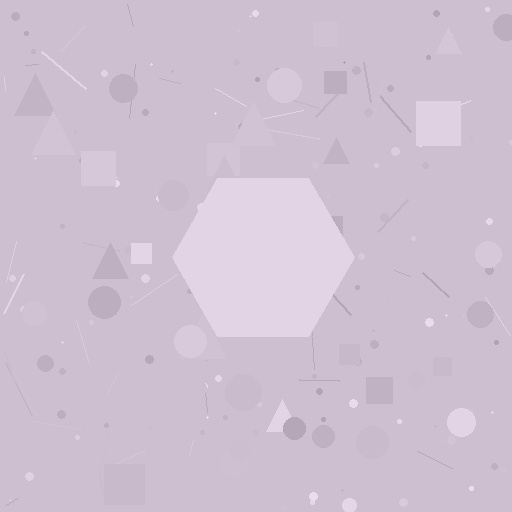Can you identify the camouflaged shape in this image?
The camouflaged shape is a hexagon.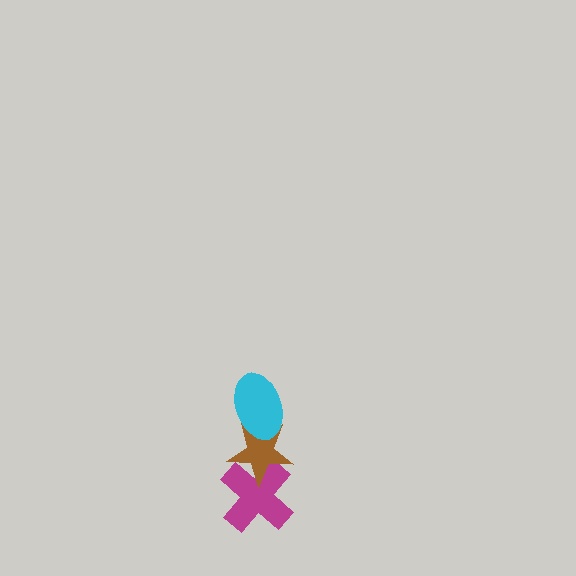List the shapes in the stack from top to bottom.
From top to bottom: the cyan ellipse, the brown star, the magenta cross.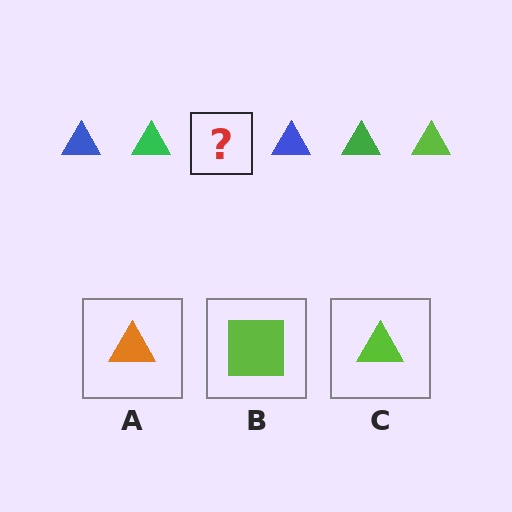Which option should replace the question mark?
Option C.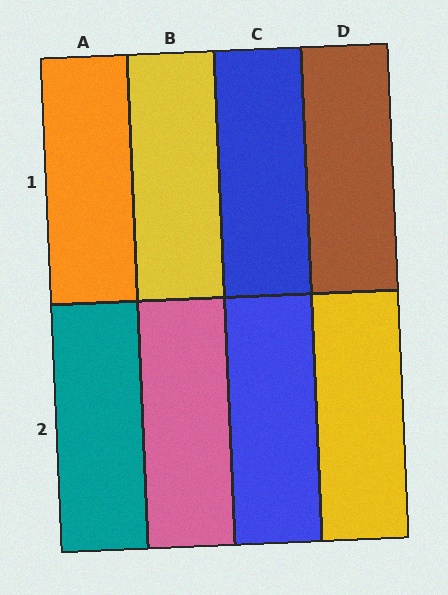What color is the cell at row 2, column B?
Pink.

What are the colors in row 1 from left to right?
Orange, yellow, blue, brown.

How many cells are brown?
1 cell is brown.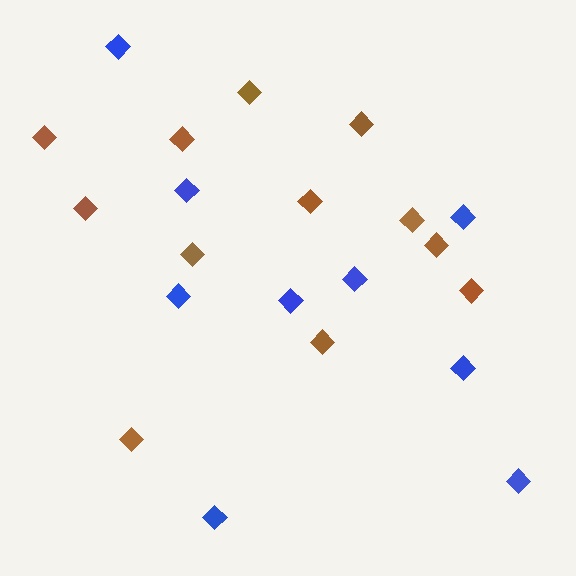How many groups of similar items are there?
There are 2 groups: one group of blue diamonds (9) and one group of brown diamonds (12).